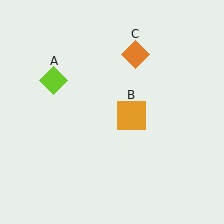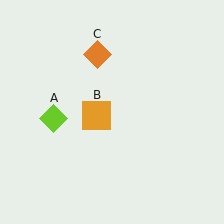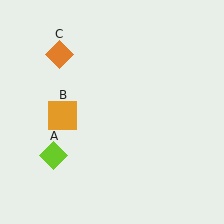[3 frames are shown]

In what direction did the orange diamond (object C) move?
The orange diamond (object C) moved left.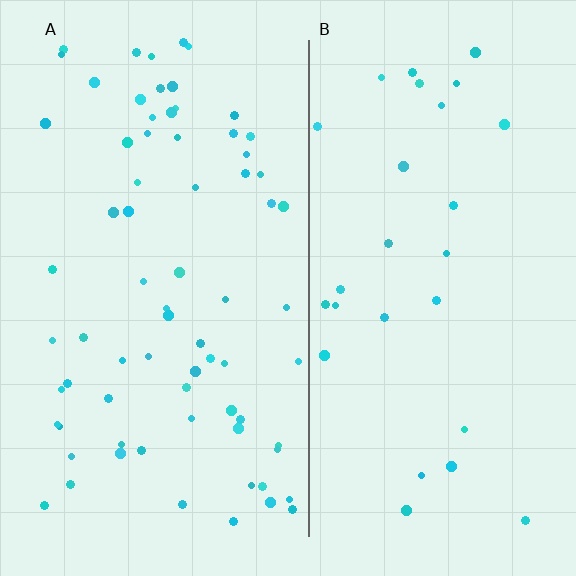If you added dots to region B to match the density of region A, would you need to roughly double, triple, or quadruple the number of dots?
Approximately triple.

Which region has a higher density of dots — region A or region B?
A (the left).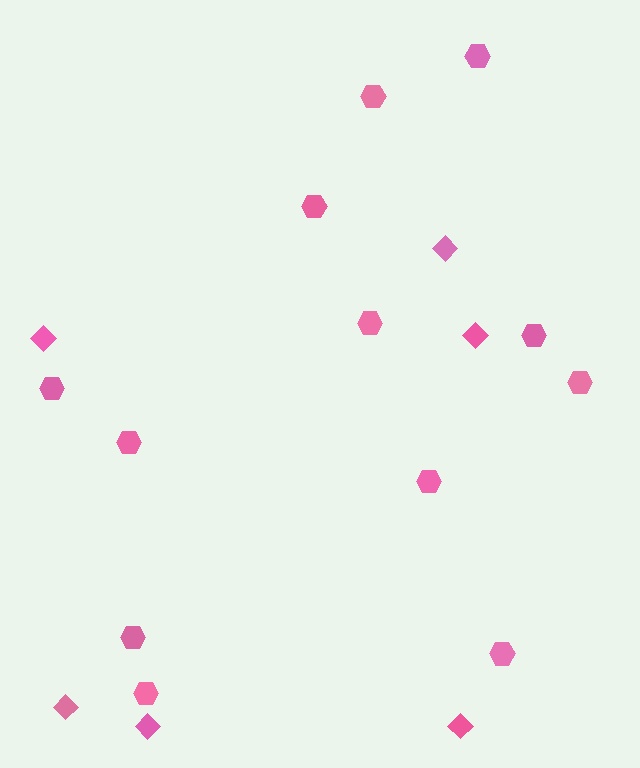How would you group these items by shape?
There are 2 groups: one group of hexagons (12) and one group of diamonds (6).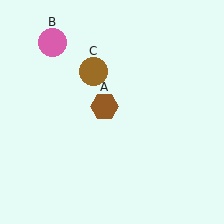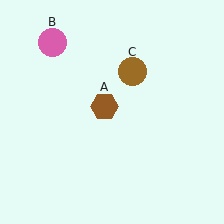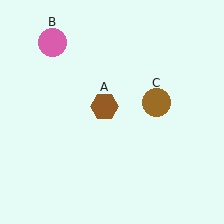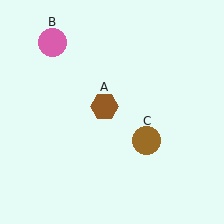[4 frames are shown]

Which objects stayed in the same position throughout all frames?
Brown hexagon (object A) and pink circle (object B) remained stationary.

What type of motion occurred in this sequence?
The brown circle (object C) rotated clockwise around the center of the scene.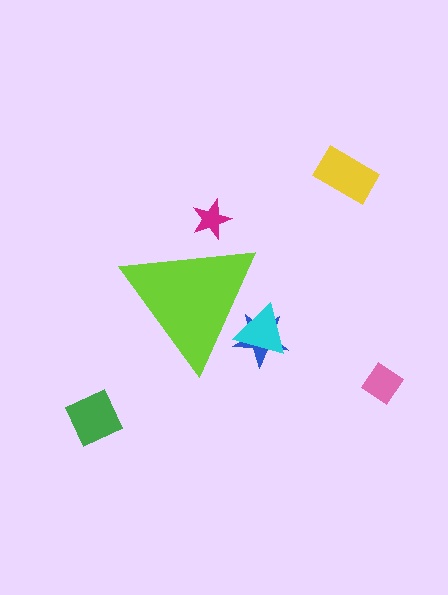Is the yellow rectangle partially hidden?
No, the yellow rectangle is fully visible.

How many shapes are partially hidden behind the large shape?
3 shapes are partially hidden.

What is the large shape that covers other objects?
A lime triangle.